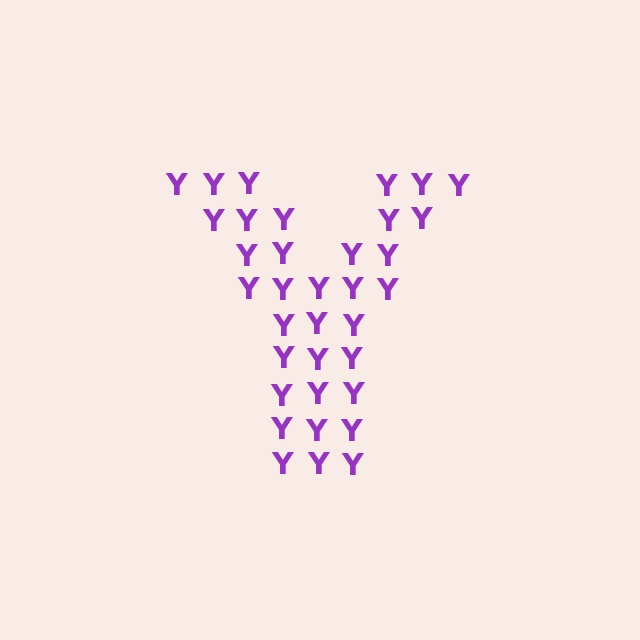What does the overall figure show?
The overall figure shows the letter Y.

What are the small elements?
The small elements are letter Y's.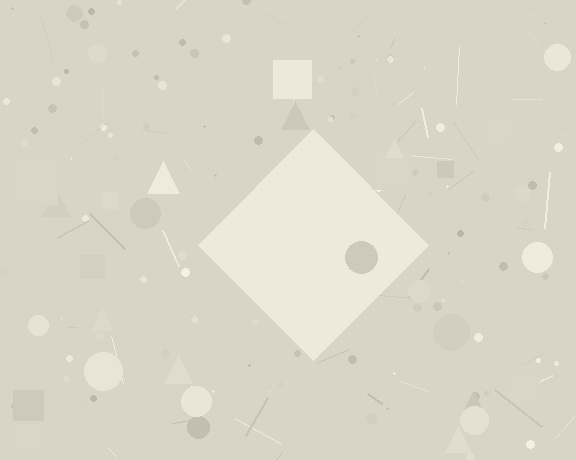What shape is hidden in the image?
A diamond is hidden in the image.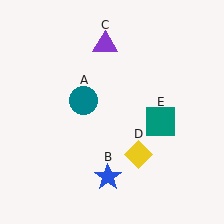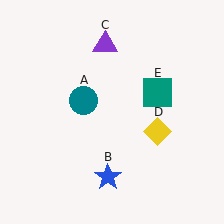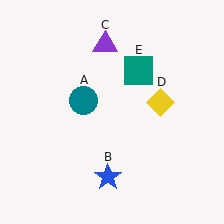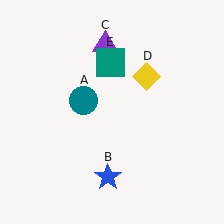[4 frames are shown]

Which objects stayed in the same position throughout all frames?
Teal circle (object A) and blue star (object B) and purple triangle (object C) remained stationary.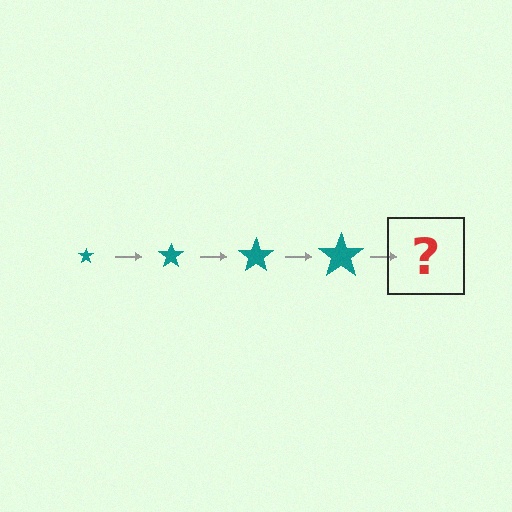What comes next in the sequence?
The next element should be a teal star, larger than the previous one.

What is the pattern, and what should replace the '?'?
The pattern is that the star gets progressively larger each step. The '?' should be a teal star, larger than the previous one.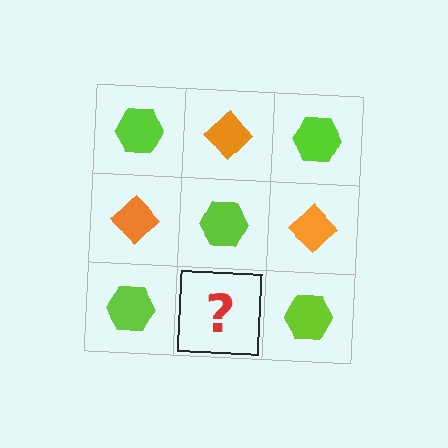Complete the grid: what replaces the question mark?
The question mark should be replaced with an orange diamond.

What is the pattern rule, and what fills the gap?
The rule is that it alternates lime hexagon and orange diamond in a checkerboard pattern. The gap should be filled with an orange diamond.